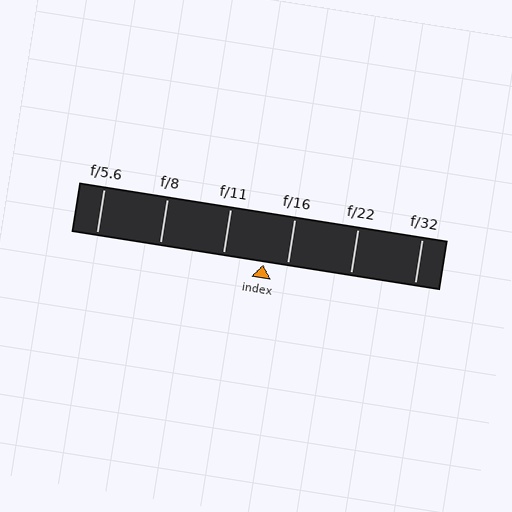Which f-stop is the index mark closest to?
The index mark is closest to f/16.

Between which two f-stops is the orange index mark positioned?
The index mark is between f/11 and f/16.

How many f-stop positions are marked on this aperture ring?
There are 6 f-stop positions marked.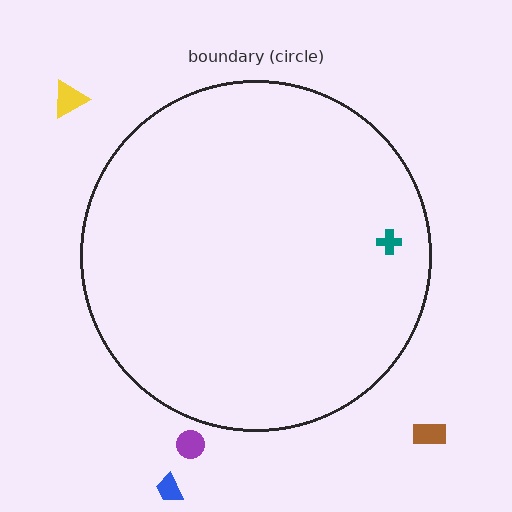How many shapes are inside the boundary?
1 inside, 4 outside.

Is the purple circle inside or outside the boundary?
Outside.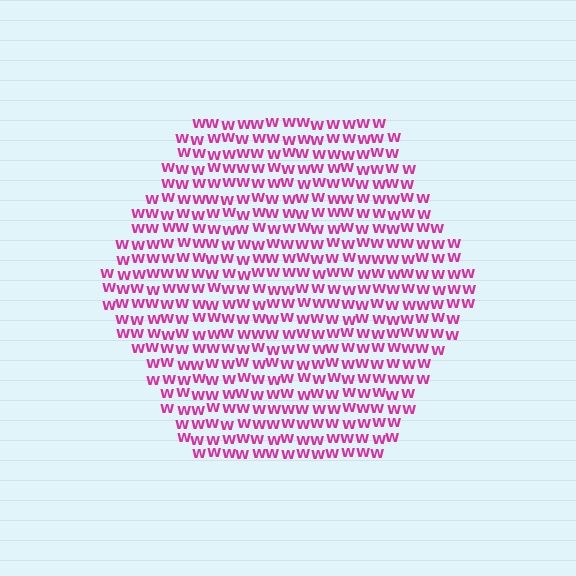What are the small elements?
The small elements are letter W's.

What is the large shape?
The large shape is a hexagon.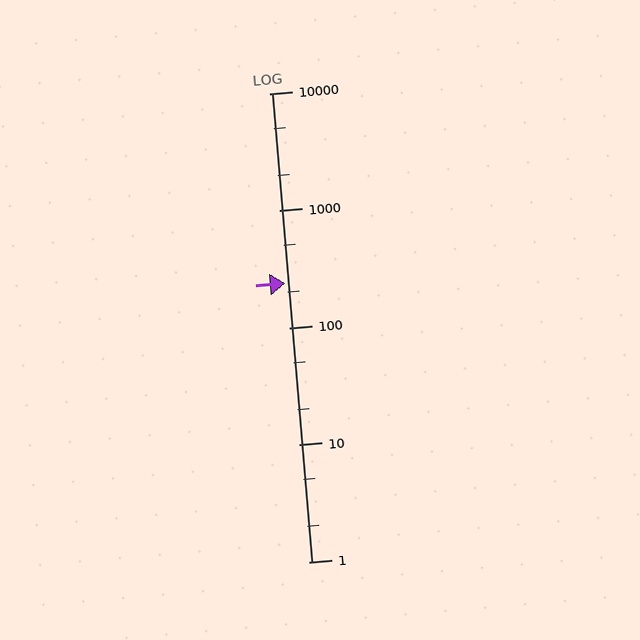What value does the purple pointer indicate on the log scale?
The pointer indicates approximately 240.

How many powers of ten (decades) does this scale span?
The scale spans 4 decades, from 1 to 10000.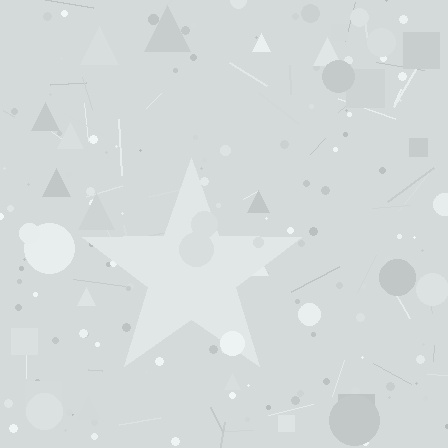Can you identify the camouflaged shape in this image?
The camouflaged shape is a star.